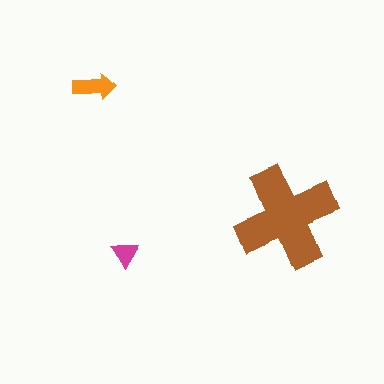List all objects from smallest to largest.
The magenta triangle, the orange arrow, the brown cross.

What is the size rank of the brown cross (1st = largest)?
1st.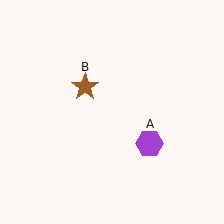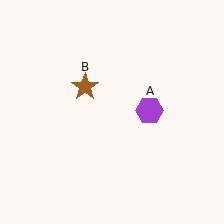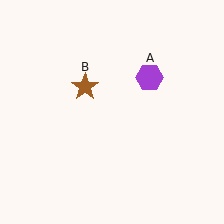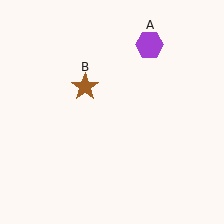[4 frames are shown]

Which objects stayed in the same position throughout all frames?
Brown star (object B) remained stationary.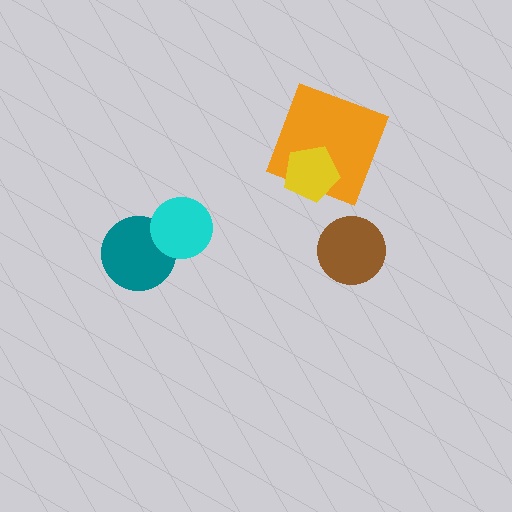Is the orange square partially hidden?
Yes, it is partially covered by another shape.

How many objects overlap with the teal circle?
1 object overlaps with the teal circle.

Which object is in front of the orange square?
The yellow pentagon is in front of the orange square.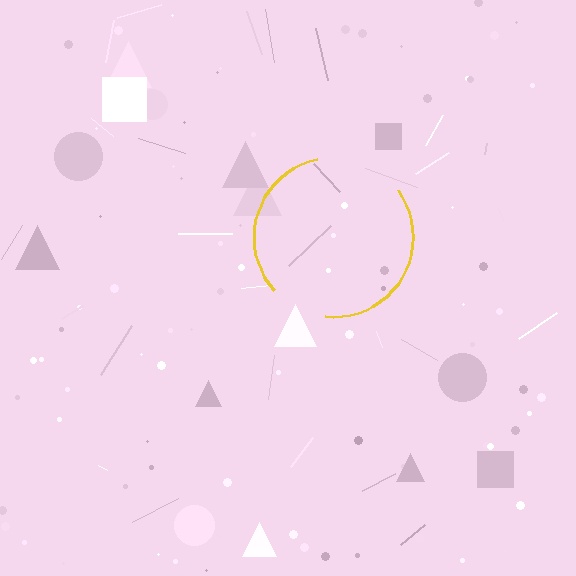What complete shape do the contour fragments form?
The contour fragments form a circle.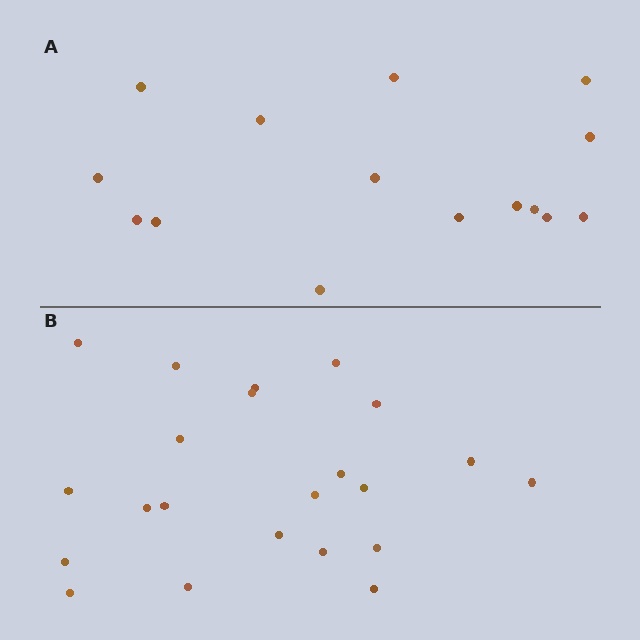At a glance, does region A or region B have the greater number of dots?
Region B (the bottom region) has more dots.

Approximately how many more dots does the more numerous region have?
Region B has roughly 8 or so more dots than region A.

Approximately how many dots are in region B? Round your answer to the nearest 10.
About 20 dots. (The exact count is 22, which rounds to 20.)